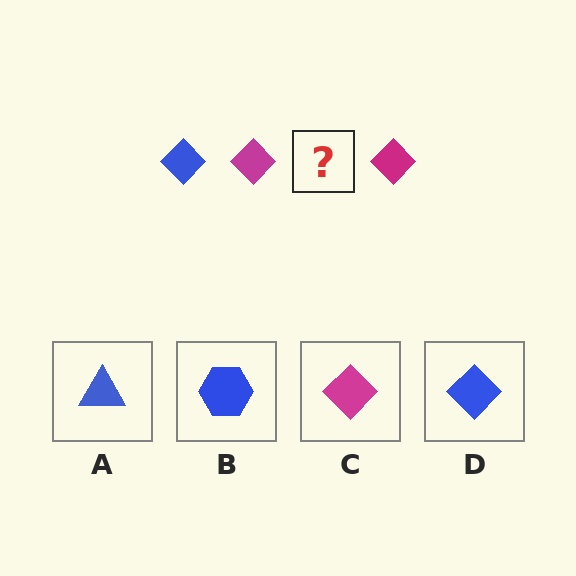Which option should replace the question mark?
Option D.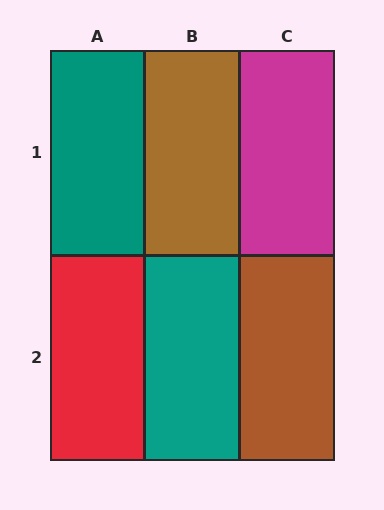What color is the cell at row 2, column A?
Red.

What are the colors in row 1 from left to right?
Teal, brown, magenta.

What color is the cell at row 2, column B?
Teal.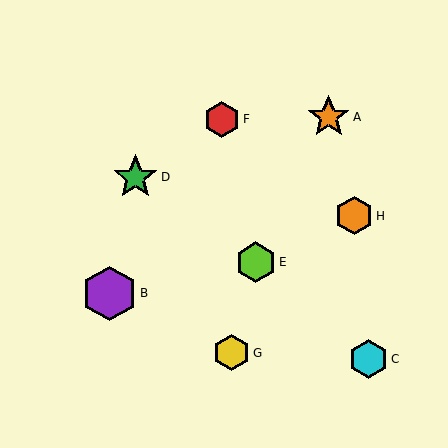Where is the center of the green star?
The center of the green star is at (135, 177).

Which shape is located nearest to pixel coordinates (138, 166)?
The green star (labeled D) at (135, 177) is nearest to that location.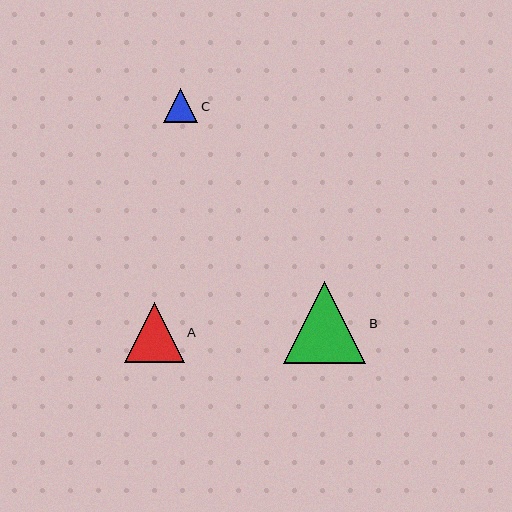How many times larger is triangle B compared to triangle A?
Triangle B is approximately 1.4 times the size of triangle A.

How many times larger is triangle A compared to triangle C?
Triangle A is approximately 1.8 times the size of triangle C.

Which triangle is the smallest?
Triangle C is the smallest with a size of approximately 34 pixels.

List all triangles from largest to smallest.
From largest to smallest: B, A, C.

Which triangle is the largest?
Triangle B is the largest with a size of approximately 82 pixels.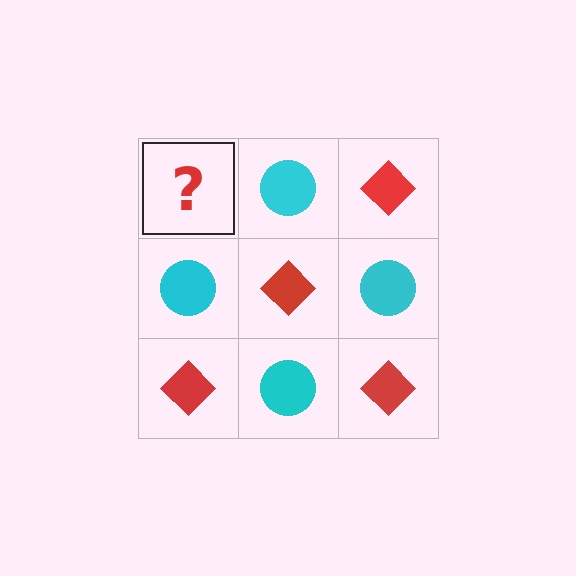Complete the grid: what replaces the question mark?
The question mark should be replaced with a red diamond.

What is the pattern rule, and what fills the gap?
The rule is that it alternates red diamond and cyan circle in a checkerboard pattern. The gap should be filled with a red diamond.